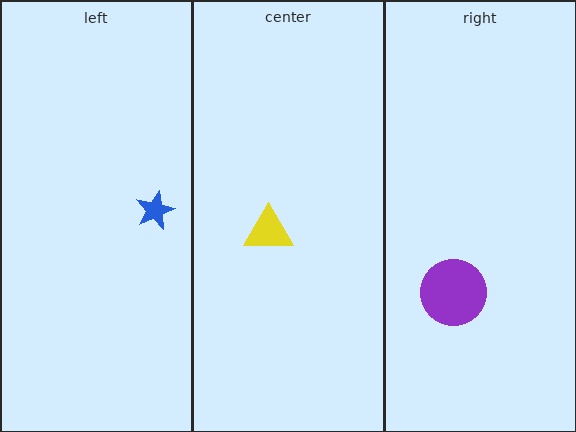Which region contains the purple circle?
The right region.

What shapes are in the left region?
The blue star.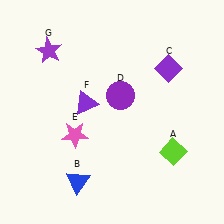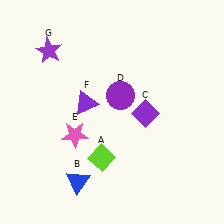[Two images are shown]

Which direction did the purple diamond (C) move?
The purple diamond (C) moved down.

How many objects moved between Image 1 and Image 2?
2 objects moved between the two images.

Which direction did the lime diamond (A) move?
The lime diamond (A) moved left.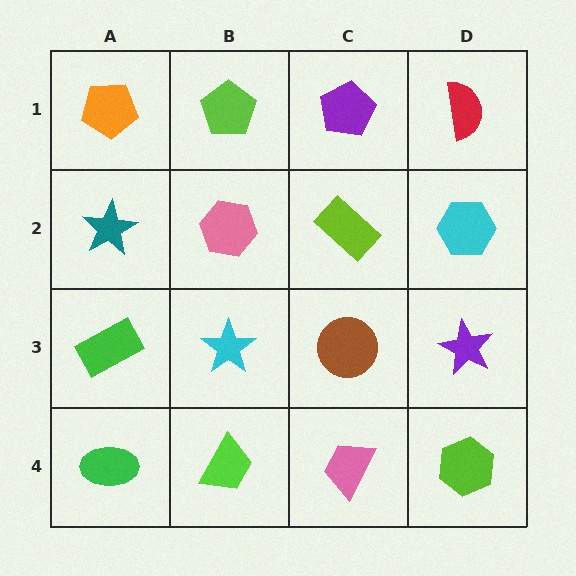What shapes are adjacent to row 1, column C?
A lime rectangle (row 2, column C), a lime pentagon (row 1, column B), a red semicircle (row 1, column D).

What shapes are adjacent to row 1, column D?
A cyan hexagon (row 2, column D), a purple pentagon (row 1, column C).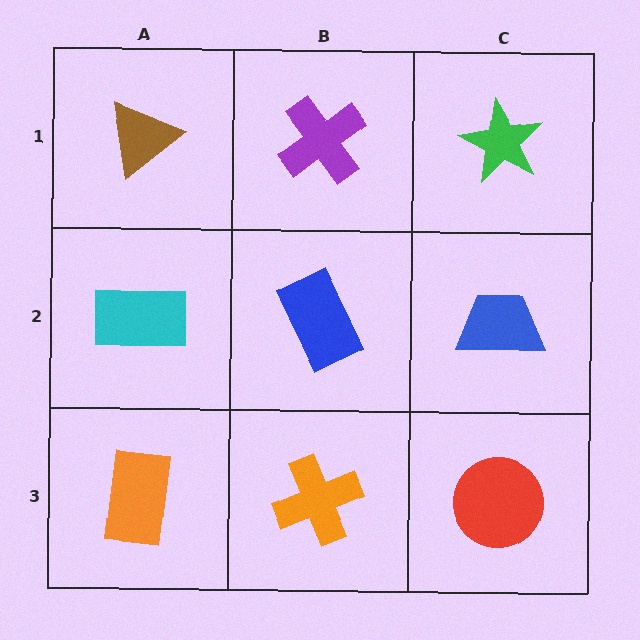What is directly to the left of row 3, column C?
An orange cross.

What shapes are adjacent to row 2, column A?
A brown triangle (row 1, column A), an orange rectangle (row 3, column A), a blue rectangle (row 2, column B).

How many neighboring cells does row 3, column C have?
2.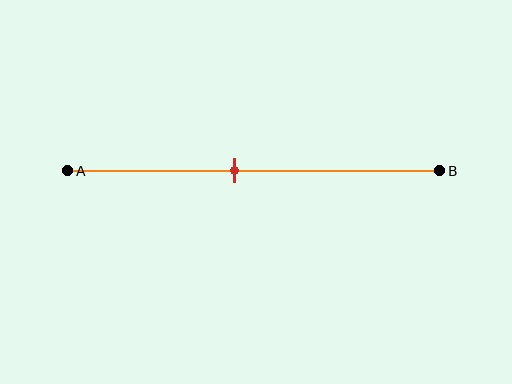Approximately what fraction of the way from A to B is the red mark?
The red mark is approximately 45% of the way from A to B.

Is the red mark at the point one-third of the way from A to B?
No, the mark is at about 45% from A, not at the 33% one-third point.